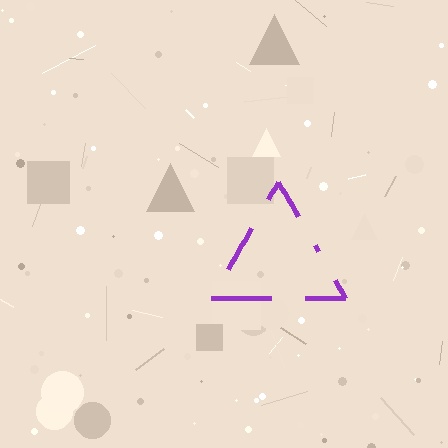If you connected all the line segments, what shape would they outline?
They would outline a triangle.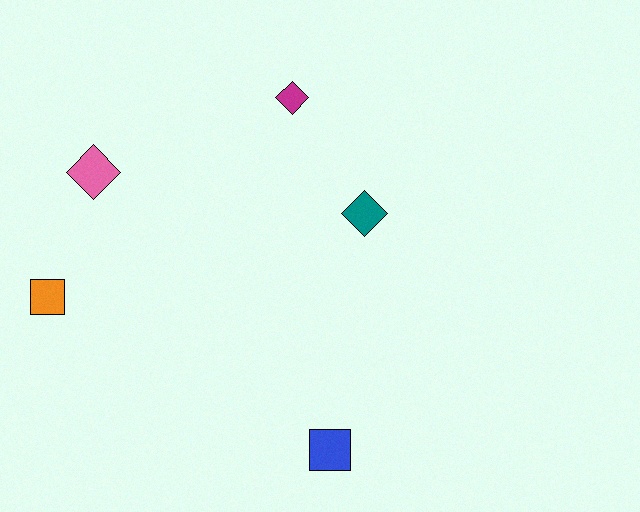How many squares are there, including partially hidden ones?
There are 2 squares.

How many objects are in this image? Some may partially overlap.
There are 5 objects.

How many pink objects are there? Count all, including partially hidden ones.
There is 1 pink object.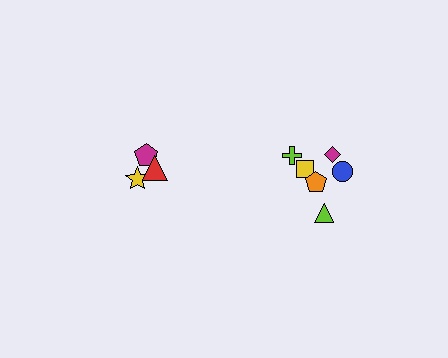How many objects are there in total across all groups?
There are 9 objects.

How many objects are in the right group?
There are 6 objects.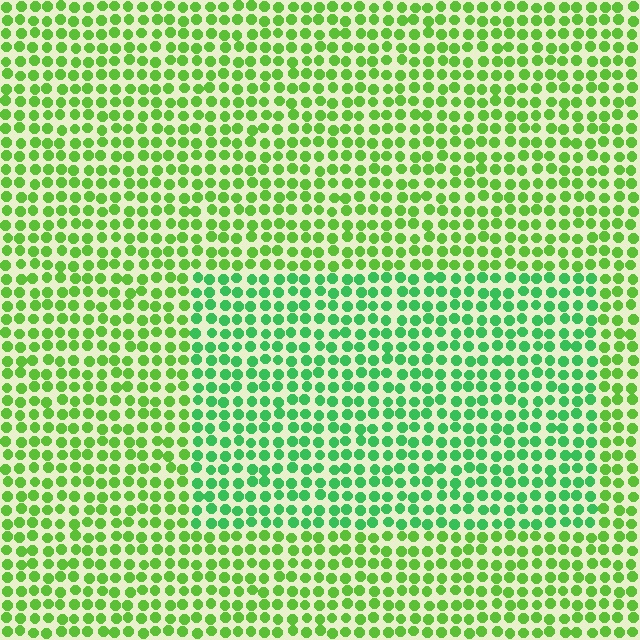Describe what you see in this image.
The image is filled with small lime elements in a uniform arrangement. A rectangle-shaped region is visible where the elements are tinted to a slightly different hue, forming a subtle color boundary.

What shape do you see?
I see a rectangle.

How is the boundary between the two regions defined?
The boundary is defined purely by a slight shift in hue (about 30 degrees). Spacing, size, and orientation are identical on both sides.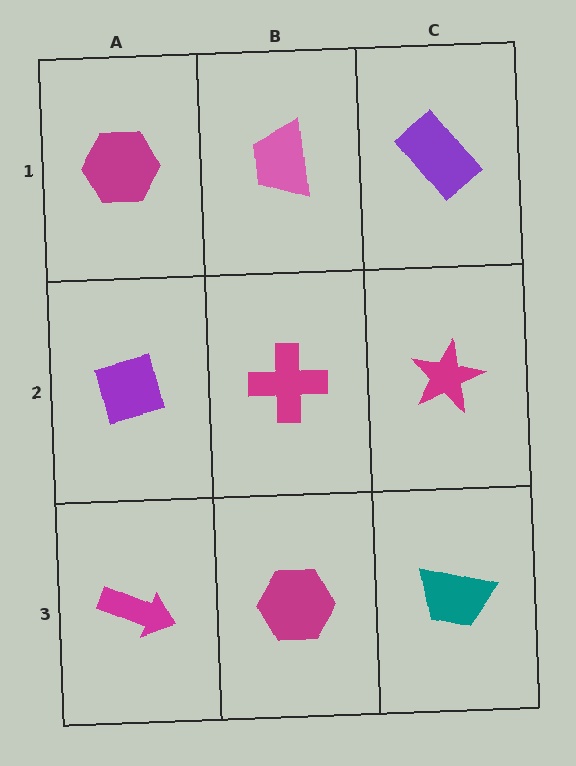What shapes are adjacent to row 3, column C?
A magenta star (row 2, column C), a magenta hexagon (row 3, column B).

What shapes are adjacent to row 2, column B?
A pink trapezoid (row 1, column B), a magenta hexagon (row 3, column B), a purple square (row 2, column A), a magenta star (row 2, column C).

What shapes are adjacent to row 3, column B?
A magenta cross (row 2, column B), a magenta arrow (row 3, column A), a teal trapezoid (row 3, column C).